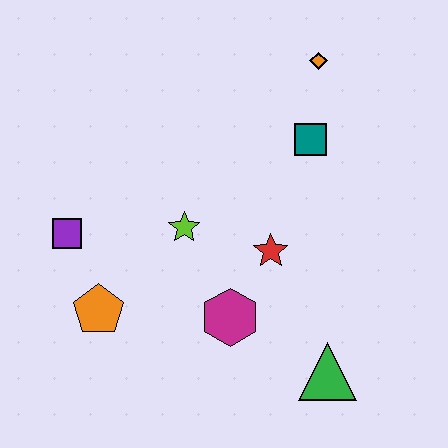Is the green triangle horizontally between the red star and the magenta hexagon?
No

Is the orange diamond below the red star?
No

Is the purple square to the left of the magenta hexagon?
Yes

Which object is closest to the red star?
The magenta hexagon is closest to the red star.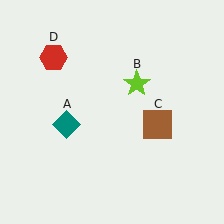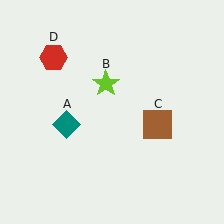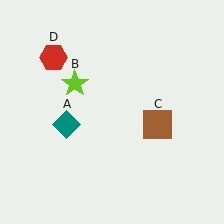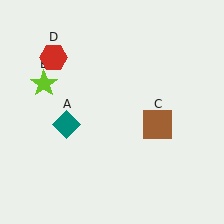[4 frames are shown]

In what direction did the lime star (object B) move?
The lime star (object B) moved left.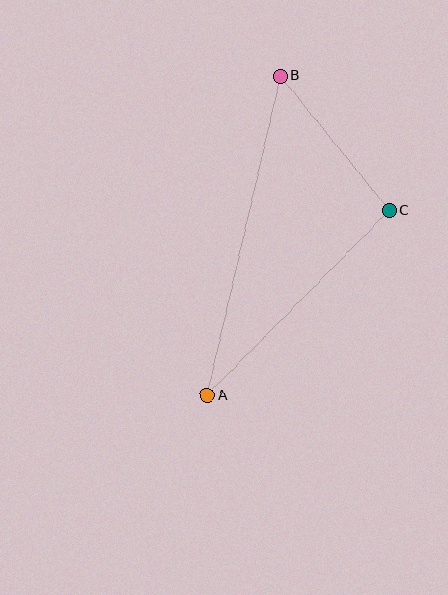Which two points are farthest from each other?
Points A and B are farthest from each other.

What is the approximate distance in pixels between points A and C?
The distance between A and C is approximately 259 pixels.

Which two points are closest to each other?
Points B and C are closest to each other.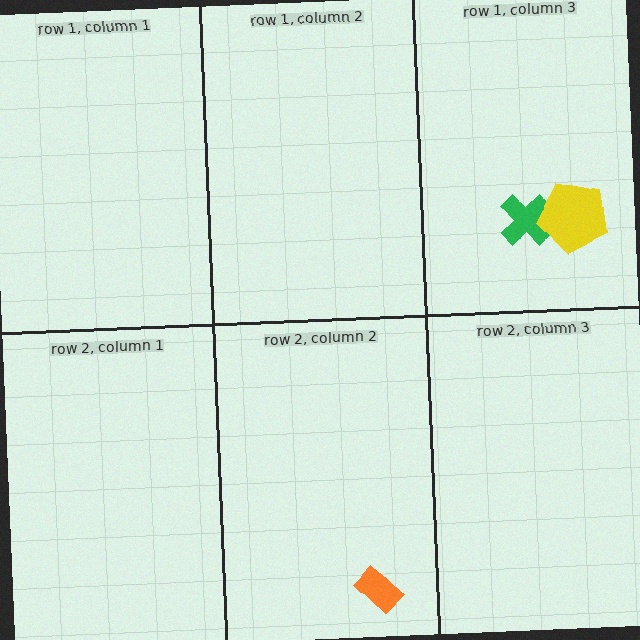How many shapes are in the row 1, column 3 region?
2.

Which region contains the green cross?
The row 1, column 3 region.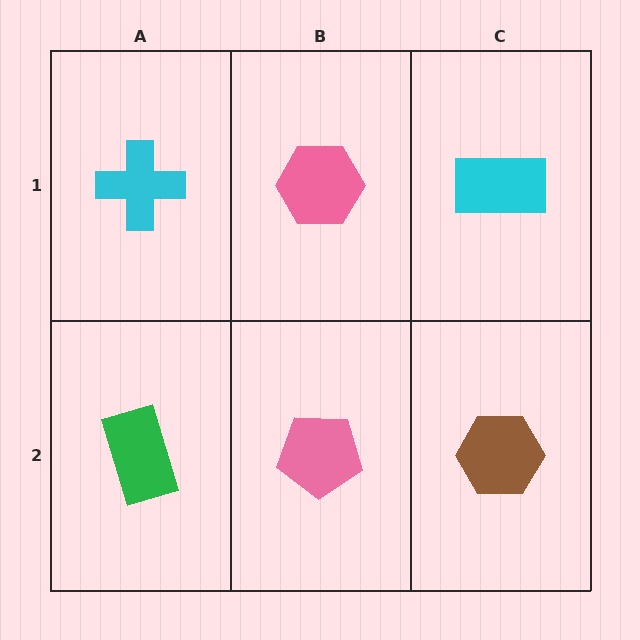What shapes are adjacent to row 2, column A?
A cyan cross (row 1, column A), a pink pentagon (row 2, column B).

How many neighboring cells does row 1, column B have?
3.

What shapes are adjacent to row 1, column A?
A green rectangle (row 2, column A), a pink hexagon (row 1, column B).